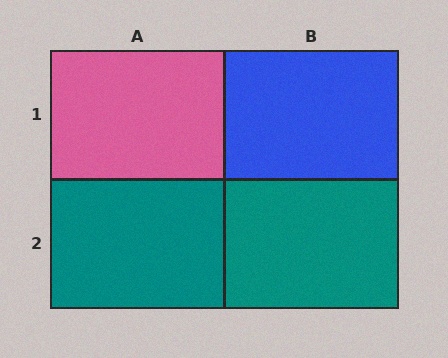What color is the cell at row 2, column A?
Teal.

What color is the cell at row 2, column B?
Teal.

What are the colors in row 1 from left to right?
Pink, blue.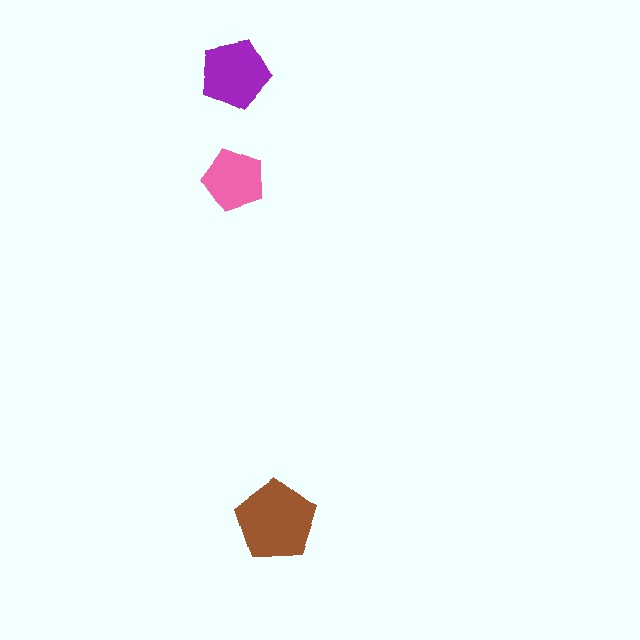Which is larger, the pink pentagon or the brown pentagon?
The brown one.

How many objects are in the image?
There are 3 objects in the image.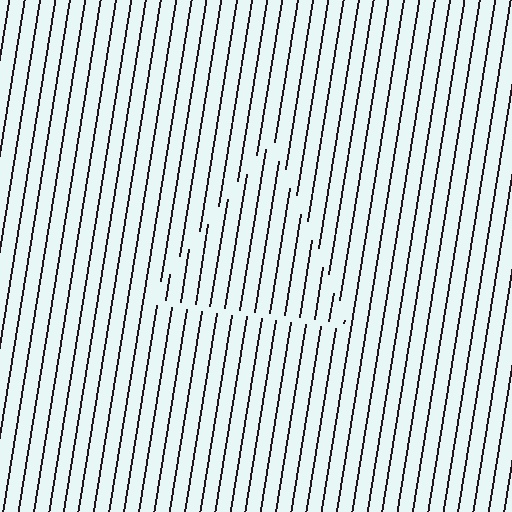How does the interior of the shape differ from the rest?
The interior of the shape contains the same grating, shifted by half a period — the contour is defined by the phase discontinuity where line-ends from the inner and outer gratings abut.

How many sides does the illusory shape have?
3 sides — the line-ends trace a triangle.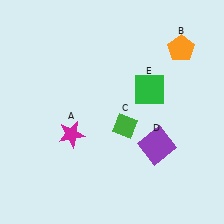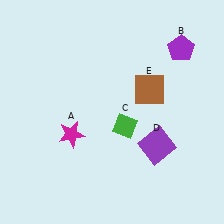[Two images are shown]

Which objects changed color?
B changed from orange to purple. E changed from green to brown.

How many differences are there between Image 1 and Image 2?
There are 2 differences between the two images.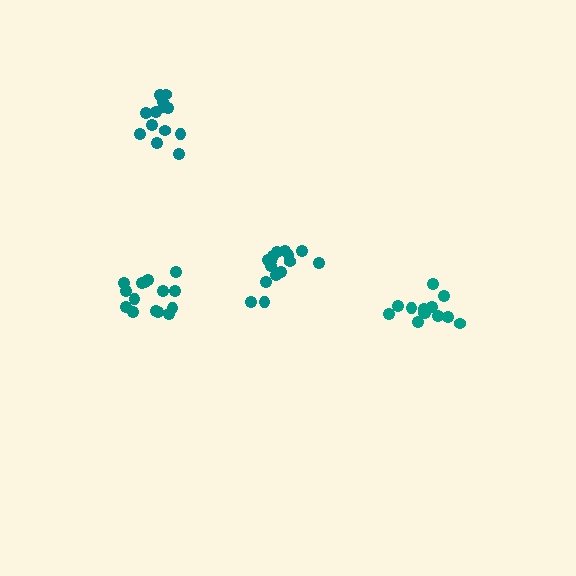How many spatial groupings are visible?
There are 4 spatial groupings.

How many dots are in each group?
Group 1: 15 dots, Group 2: 15 dots, Group 3: 13 dots, Group 4: 13 dots (56 total).